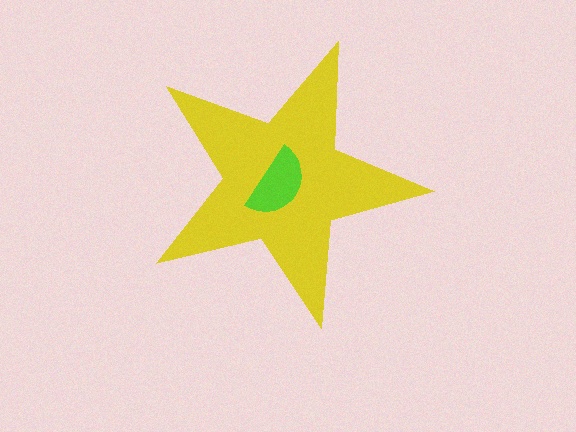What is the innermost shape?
The lime semicircle.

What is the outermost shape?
The yellow star.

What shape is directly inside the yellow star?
The lime semicircle.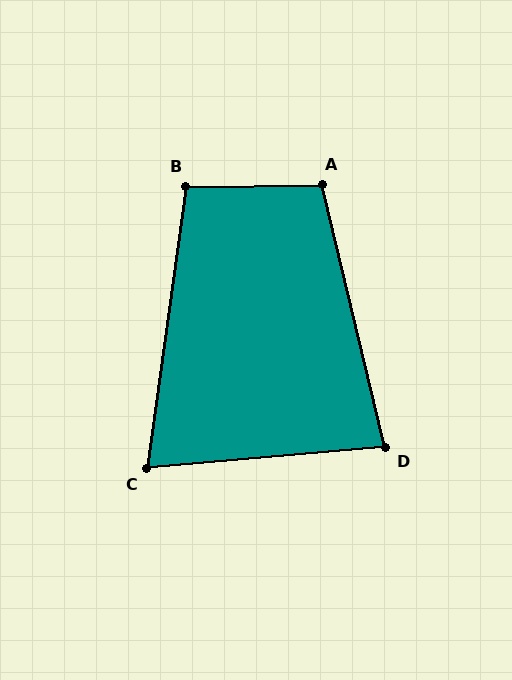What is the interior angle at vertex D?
Approximately 81 degrees (acute).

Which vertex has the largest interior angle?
A, at approximately 103 degrees.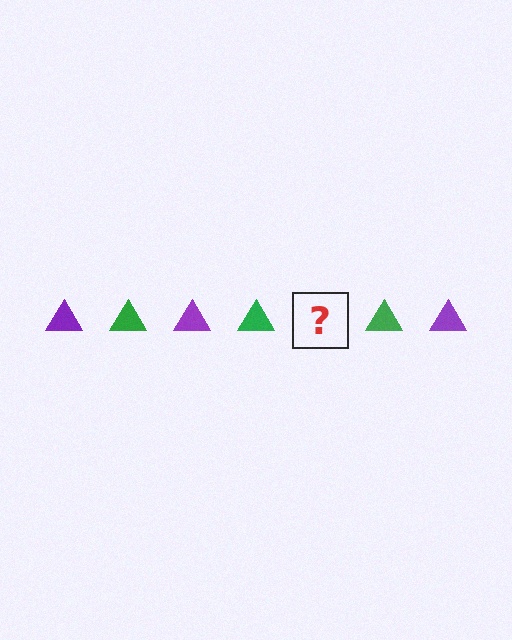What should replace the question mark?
The question mark should be replaced with a purple triangle.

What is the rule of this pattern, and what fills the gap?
The rule is that the pattern cycles through purple, green triangles. The gap should be filled with a purple triangle.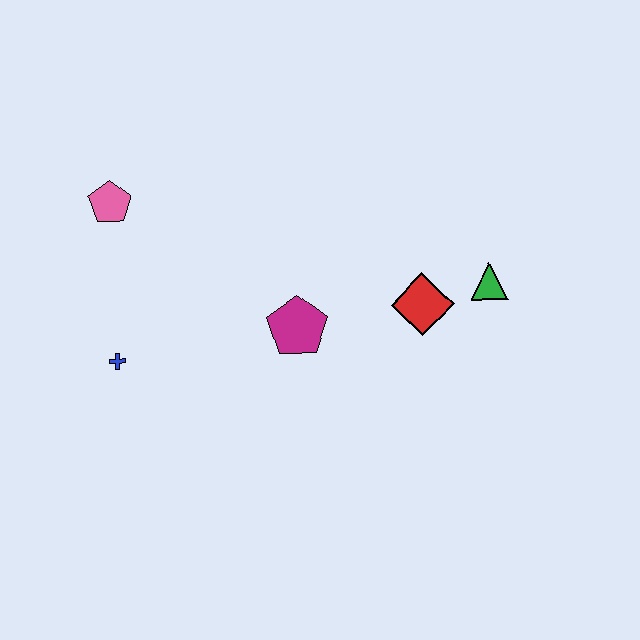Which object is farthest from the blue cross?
The green triangle is farthest from the blue cross.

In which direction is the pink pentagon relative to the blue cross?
The pink pentagon is above the blue cross.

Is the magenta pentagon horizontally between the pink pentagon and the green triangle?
Yes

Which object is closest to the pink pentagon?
The blue cross is closest to the pink pentagon.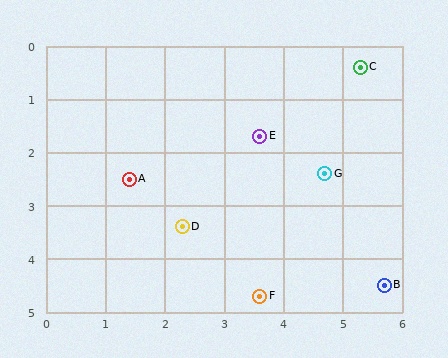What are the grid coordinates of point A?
Point A is at approximately (1.4, 2.5).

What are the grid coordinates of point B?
Point B is at approximately (5.7, 4.5).